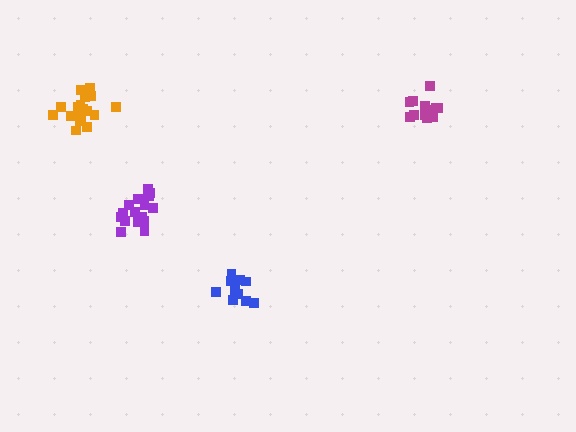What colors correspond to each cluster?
The clusters are colored: purple, magenta, blue, orange.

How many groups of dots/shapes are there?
There are 4 groups.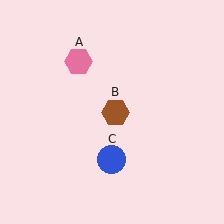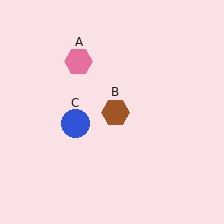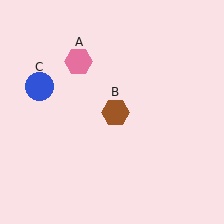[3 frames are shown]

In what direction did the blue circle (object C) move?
The blue circle (object C) moved up and to the left.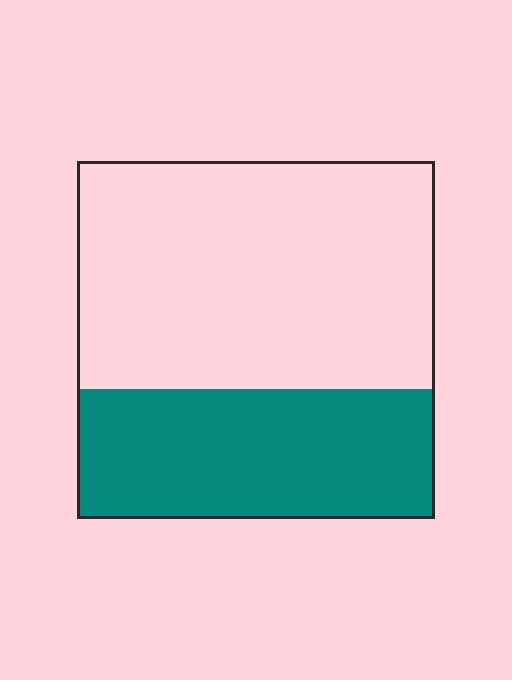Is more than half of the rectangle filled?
No.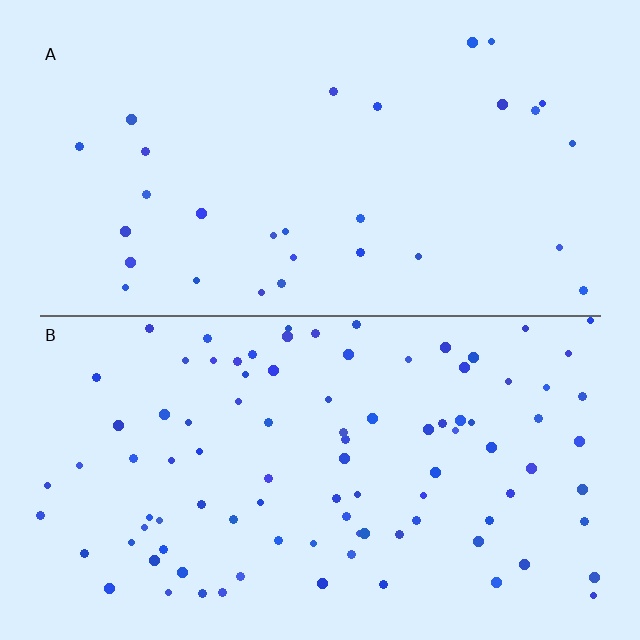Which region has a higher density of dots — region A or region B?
B (the bottom).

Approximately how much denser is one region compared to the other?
Approximately 3.2× — region B over region A.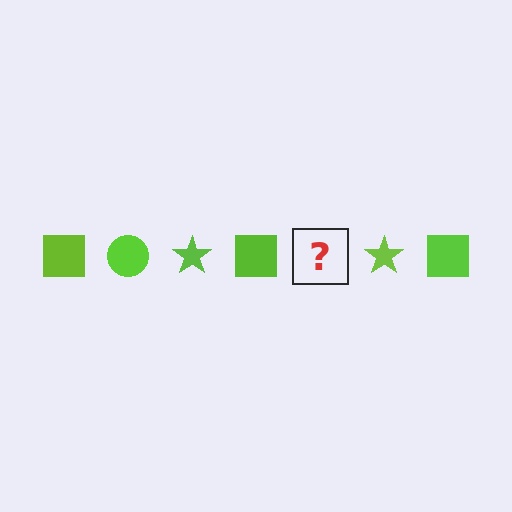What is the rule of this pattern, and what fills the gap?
The rule is that the pattern cycles through square, circle, star shapes in lime. The gap should be filled with a lime circle.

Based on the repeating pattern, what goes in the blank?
The blank should be a lime circle.